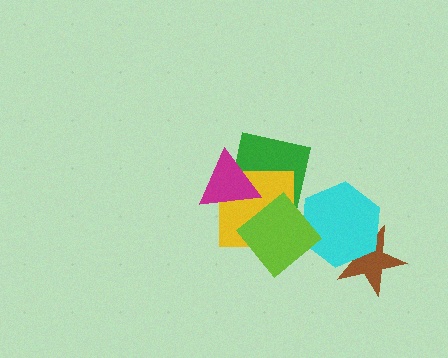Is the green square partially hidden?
Yes, it is partially covered by another shape.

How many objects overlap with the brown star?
1 object overlaps with the brown star.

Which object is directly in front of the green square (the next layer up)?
The yellow square is directly in front of the green square.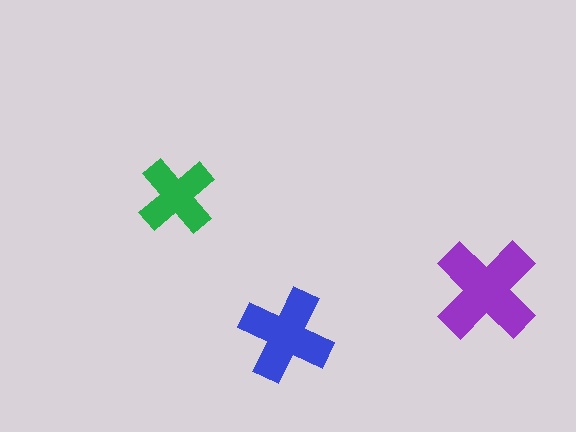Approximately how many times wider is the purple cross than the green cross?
About 1.5 times wider.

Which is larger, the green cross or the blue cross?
The blue one.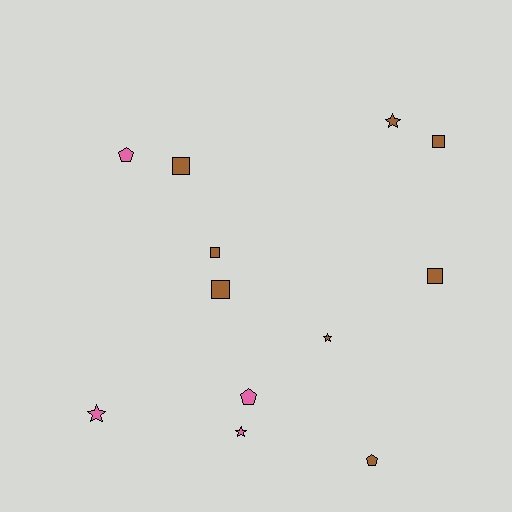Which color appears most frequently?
Brown, with 8 objects.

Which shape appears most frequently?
Square, with 5 objects.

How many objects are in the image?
There are 12 objects.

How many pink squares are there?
There are no pink squares.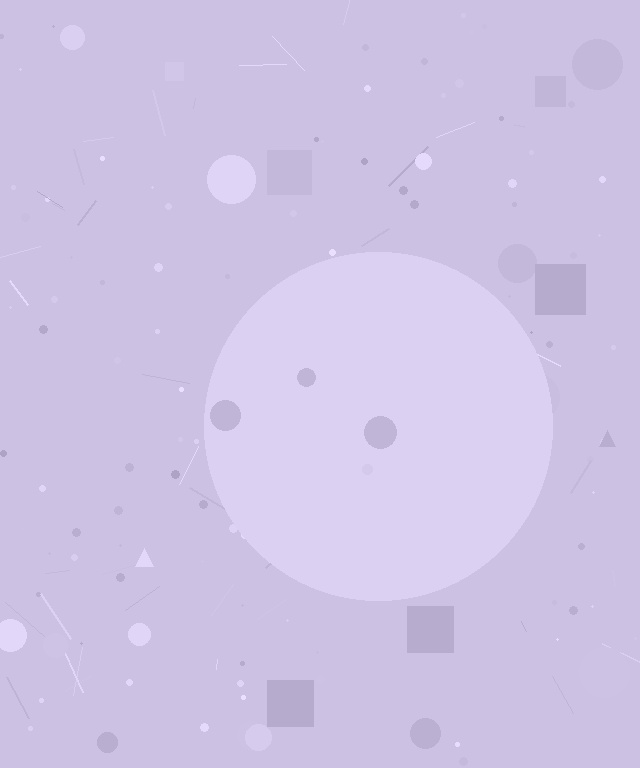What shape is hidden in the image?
A circle is hidden in the image.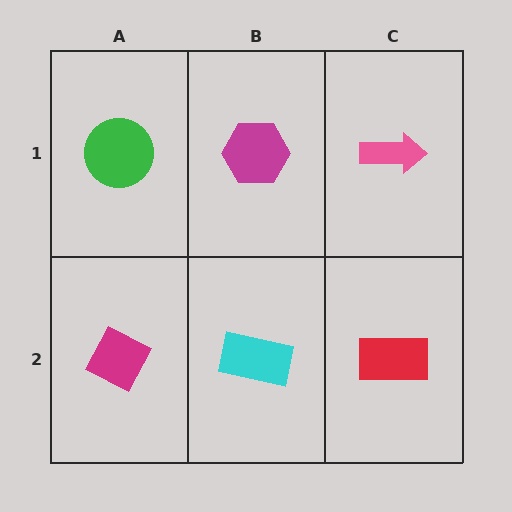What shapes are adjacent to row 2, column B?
A magenta hexagon (row 1, column B), a magenta diamond (row 2, column A), a red rectangle (row 2, column C).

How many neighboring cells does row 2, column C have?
2.